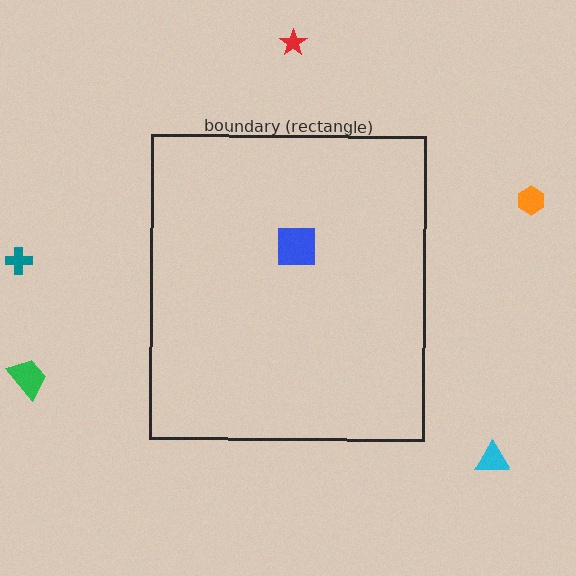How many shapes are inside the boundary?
1 inside, 5 outside.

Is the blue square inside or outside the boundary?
Inside.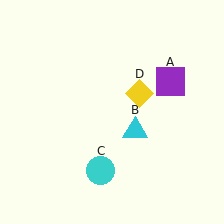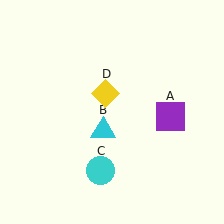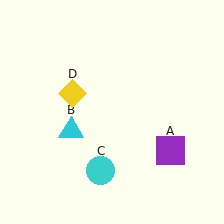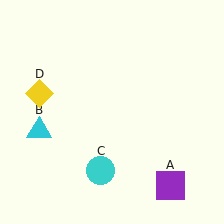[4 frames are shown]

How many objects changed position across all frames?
3 objects changed position: purple square (object A), cyan triangle (object B), yellow diamond (object D).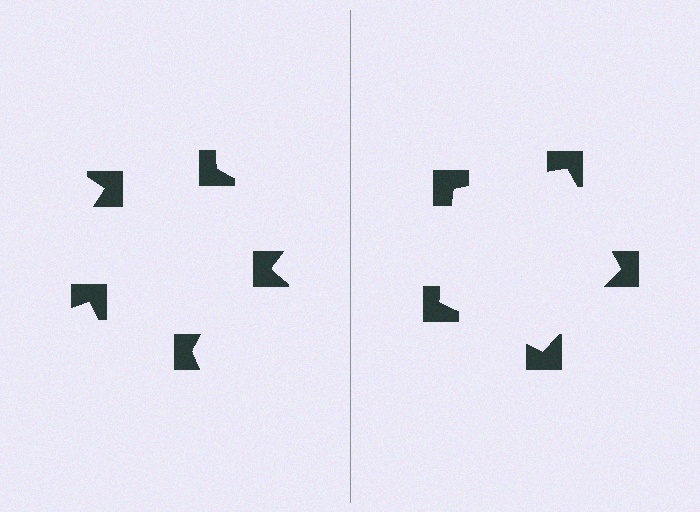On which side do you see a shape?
An illusory pentagon appears on the right side. On the left side the wedge cuts are rotated, so no coherent shape forms.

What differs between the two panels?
The notched squares are positioned identically on both sides; only the wedge orientations differ. On the right they align to a pentagon; on the left they are misaligned.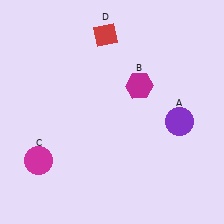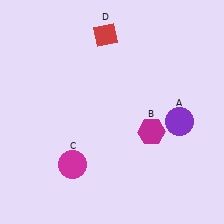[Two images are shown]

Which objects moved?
The objects that moved are: the magenta hexagon (B), the magenta circle (C).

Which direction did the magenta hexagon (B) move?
The magenta hexagon (B) moved down.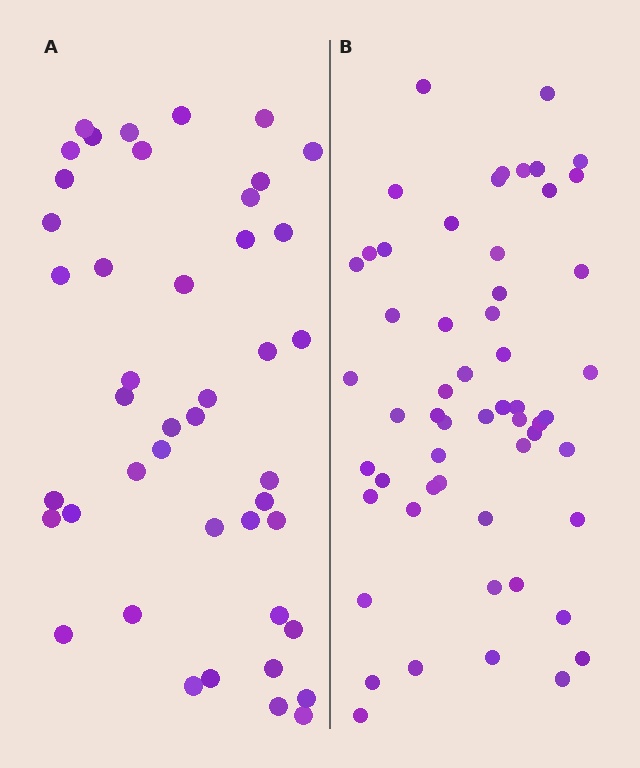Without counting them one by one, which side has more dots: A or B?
Region B (the right region) has more dots.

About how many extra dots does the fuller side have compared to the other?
Region B has roughly 12 or so more dots than region A.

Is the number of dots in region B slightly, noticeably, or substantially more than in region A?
Region B has noticeably more, but not dramatically so. The ratio is roughly 1.3 to 1.